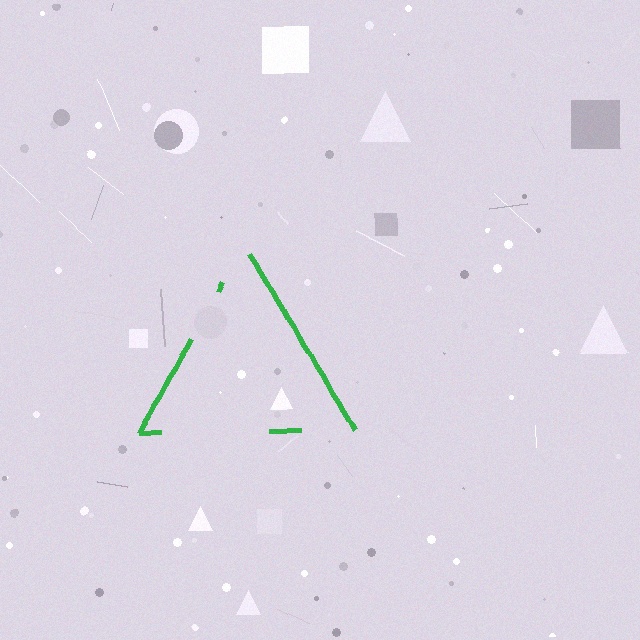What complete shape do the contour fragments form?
The contour fragments form a triangle.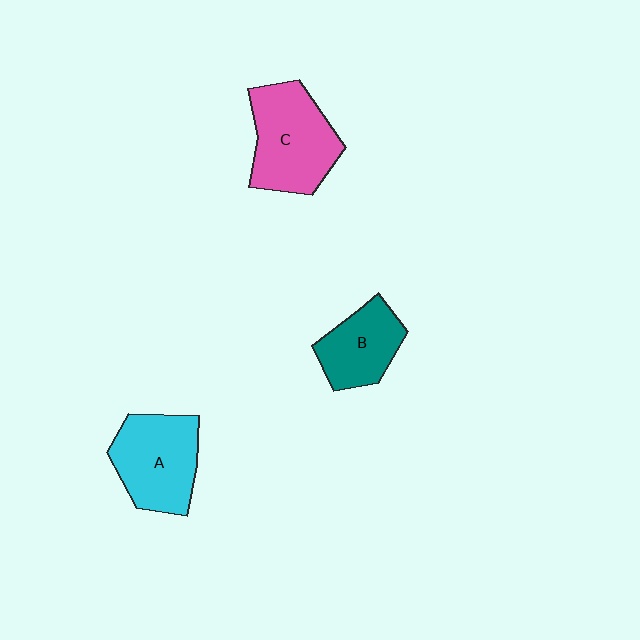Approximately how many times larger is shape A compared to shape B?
Approximately 1.4 times.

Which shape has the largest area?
Shape C (pink).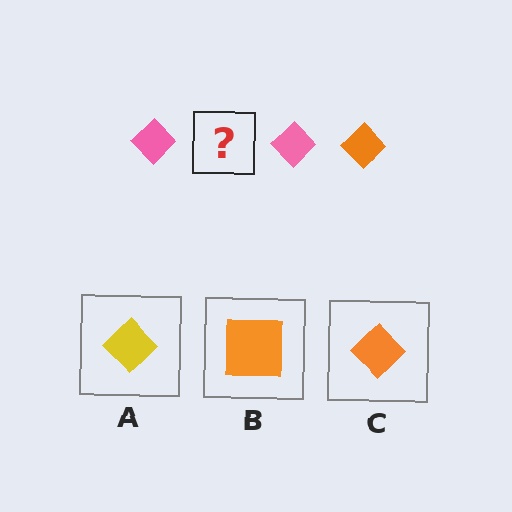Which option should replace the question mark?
Option C.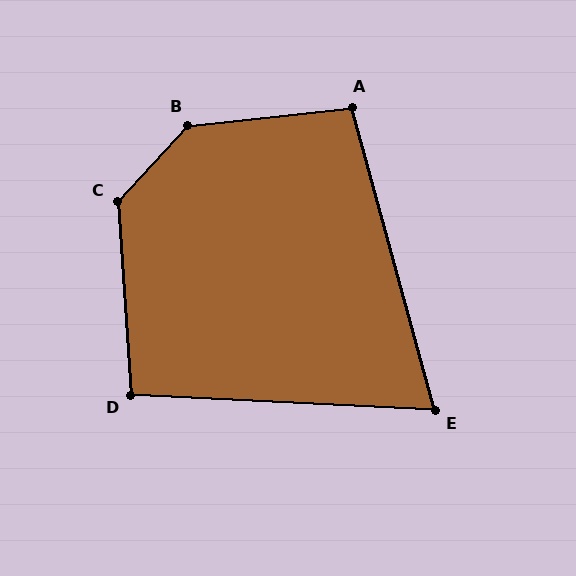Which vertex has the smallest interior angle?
E, at approximately 72 degrees.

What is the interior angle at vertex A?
Approximately 99 degrees (obtuse).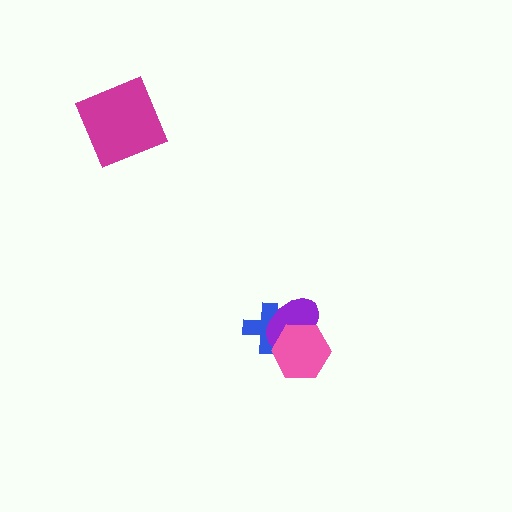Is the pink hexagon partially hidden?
No, no other shape covers it.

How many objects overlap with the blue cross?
2 objects overlap with the blue cross.